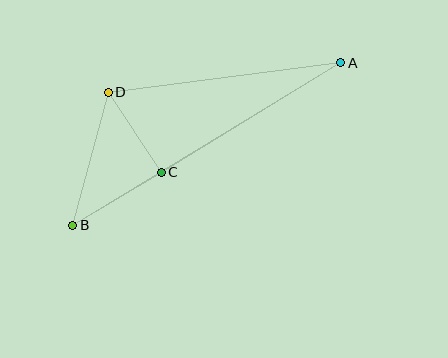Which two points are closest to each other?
Points C and D are closest to each other.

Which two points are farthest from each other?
Points A and B are farthest from each other.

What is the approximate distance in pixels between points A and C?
The distance between A and C is approximately 210 pixels.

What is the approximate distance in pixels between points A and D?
The distance between A and D is approximately 235 pixels.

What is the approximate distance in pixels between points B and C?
The distance between B and C is approximately 103 pixels.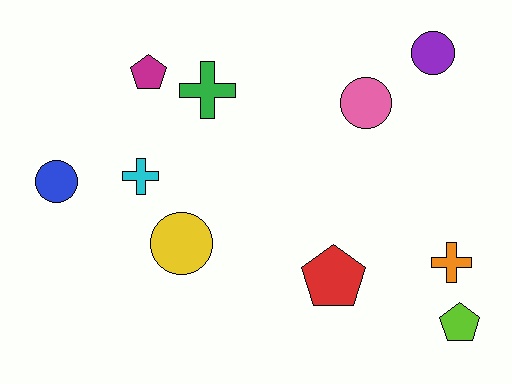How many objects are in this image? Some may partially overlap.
There are 10 objects.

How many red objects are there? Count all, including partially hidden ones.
There is 1 red object.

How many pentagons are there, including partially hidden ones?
There are 3 pentagons.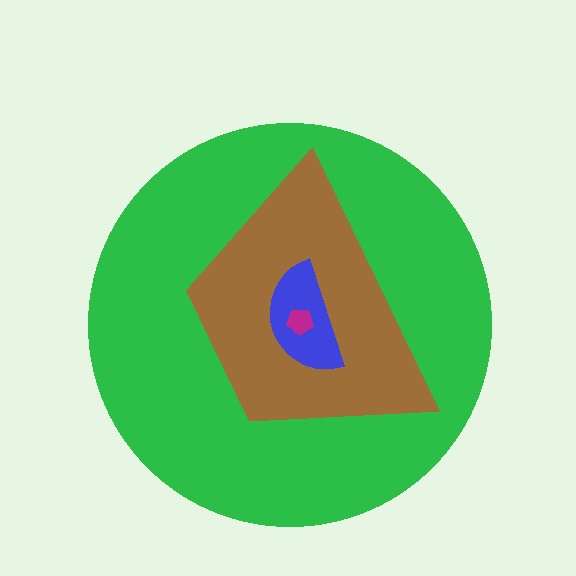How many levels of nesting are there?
4.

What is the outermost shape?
The green circle.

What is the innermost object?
The magenta pentagon.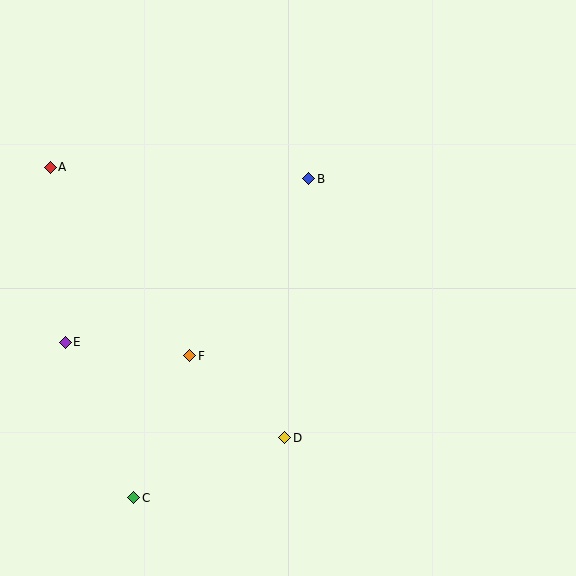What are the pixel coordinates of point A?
Point A is at (50, 167).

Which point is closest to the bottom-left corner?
Point C is closest to the bottom-left corner.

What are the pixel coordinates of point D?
Point D is at (285, 438).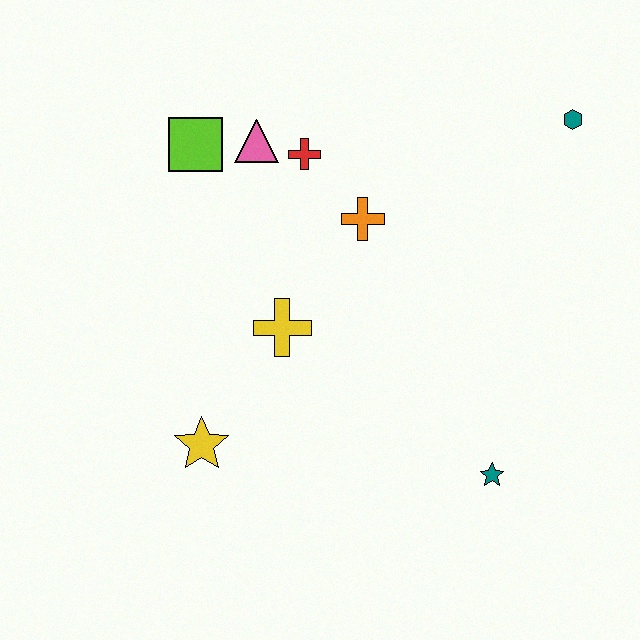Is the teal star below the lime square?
Yes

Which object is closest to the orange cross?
The red cross is closest to the orange cross.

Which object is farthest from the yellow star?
The teal hexagon is farthest from the yellow star.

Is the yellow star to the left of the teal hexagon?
Yes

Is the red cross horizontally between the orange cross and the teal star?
No